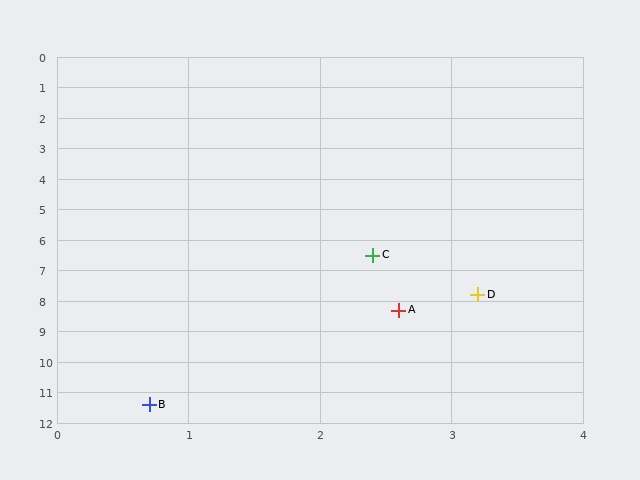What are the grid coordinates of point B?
Point B is at approximately (0.7, 11.4).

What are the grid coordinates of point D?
Point D is at approximately (3.2, 7.8).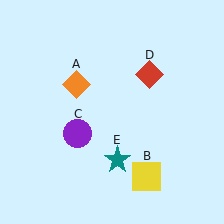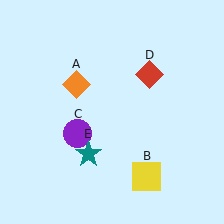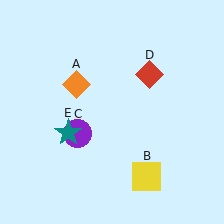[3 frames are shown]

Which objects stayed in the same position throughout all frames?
Orange diamond (object A) and yellow square (object B) and purple circle (object C) and red diamond (object D) remained stationary.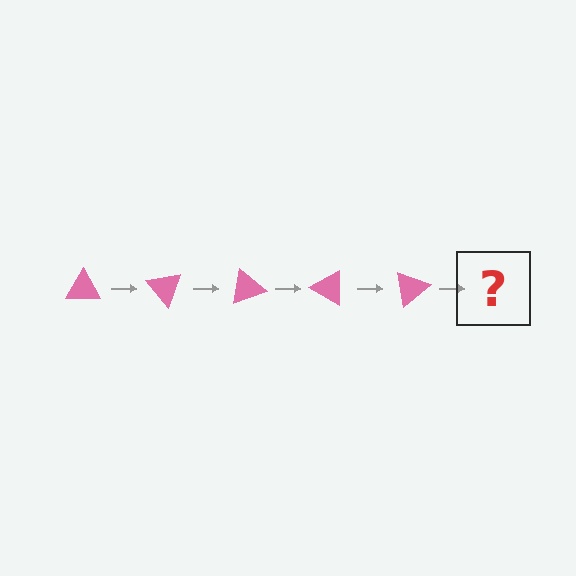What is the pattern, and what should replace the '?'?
The pattern is that the triangle rotates 50 degrees each step. The '?' should be a pink triangle rotated 250 degrees.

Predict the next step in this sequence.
The next step is a pink triangle rotated 250 degrees.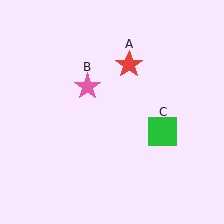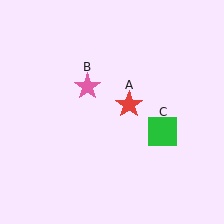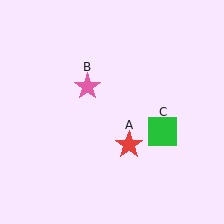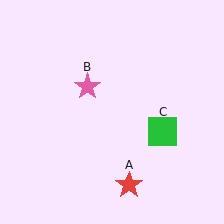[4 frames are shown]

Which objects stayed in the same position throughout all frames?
Pink star (object B) and green square (object C) remained stationary.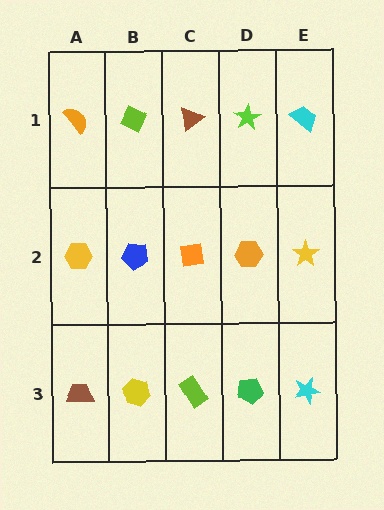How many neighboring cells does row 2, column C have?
4.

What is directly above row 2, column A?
An orange semicircle.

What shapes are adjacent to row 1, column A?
A yellow hexagon (row 2, column A), a lime diamond (row 1, column B).